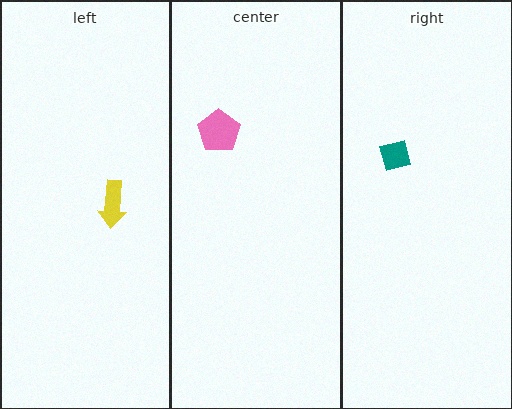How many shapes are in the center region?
1.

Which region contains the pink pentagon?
The center region.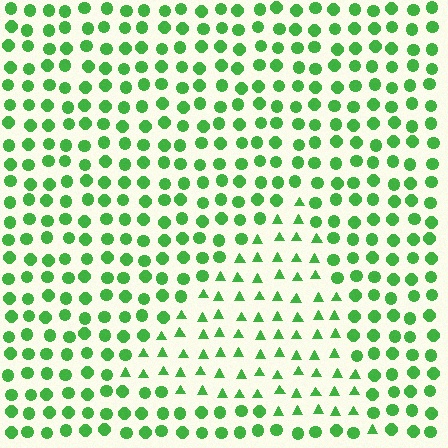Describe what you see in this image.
The image is filled with small green elements arranged in a uniform grid. A triangle-shaped region contains triangles, while the surrounding area contains circles. The boundary is defined purely by the change in element shape.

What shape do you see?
I see a triangle.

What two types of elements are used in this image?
The image uses triangles inside the triangle region and circles outside it.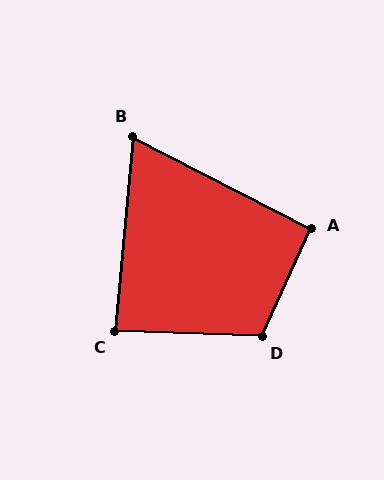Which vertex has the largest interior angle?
D, at approximately 112 degrees.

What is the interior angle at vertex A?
Approximately 93 degrees (approximately right).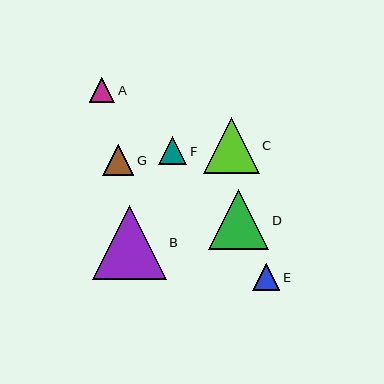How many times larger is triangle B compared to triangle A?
Triangle B is approximately 2.9 times the size of triangle A.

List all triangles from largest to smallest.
From largest to smallest: B, D, C, G, F, E, A.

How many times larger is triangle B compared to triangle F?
Triangle B is approximately 2.6 times the size of triangle F.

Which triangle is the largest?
Triangle B is the largest with a size of approximately 74 pixels.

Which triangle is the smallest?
Triangle A is the smallest with a size of approximately 26 pixels.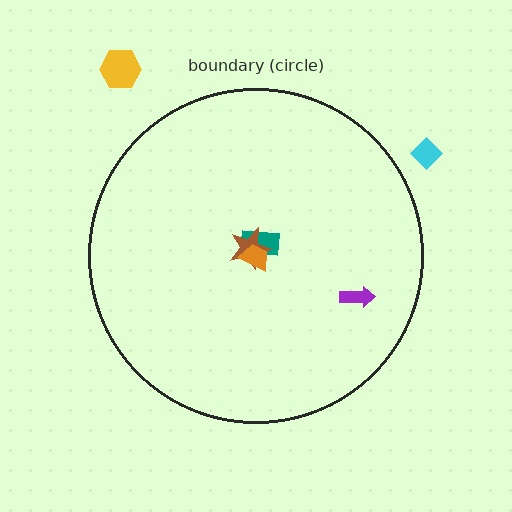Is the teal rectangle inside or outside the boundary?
Inside.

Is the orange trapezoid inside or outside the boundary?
Inside.